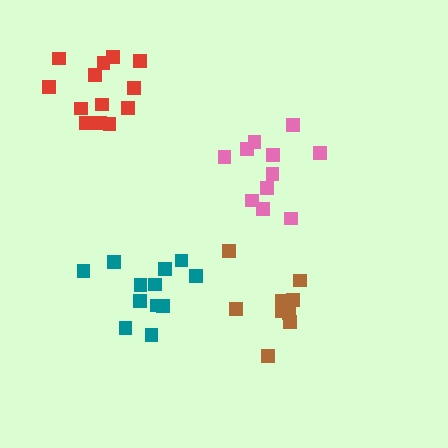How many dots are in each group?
Group 1: 12 dots, Group 2: 9 dots, Group 3: 11 dots, Group 4: 13 dots (45 total).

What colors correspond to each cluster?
The clusters are colored: teal, brown, pink, red.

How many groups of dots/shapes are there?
There are 4 groups.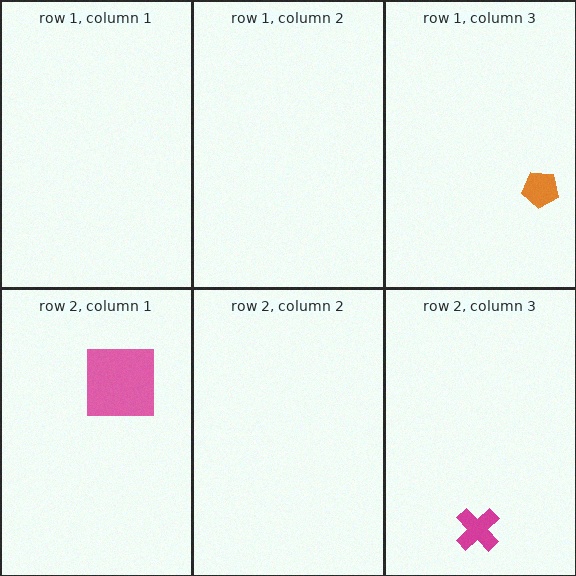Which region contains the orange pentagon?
The row 1, column 3 region.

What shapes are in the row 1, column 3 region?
The orange pentagon.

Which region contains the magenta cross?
The row 2, column 3 region.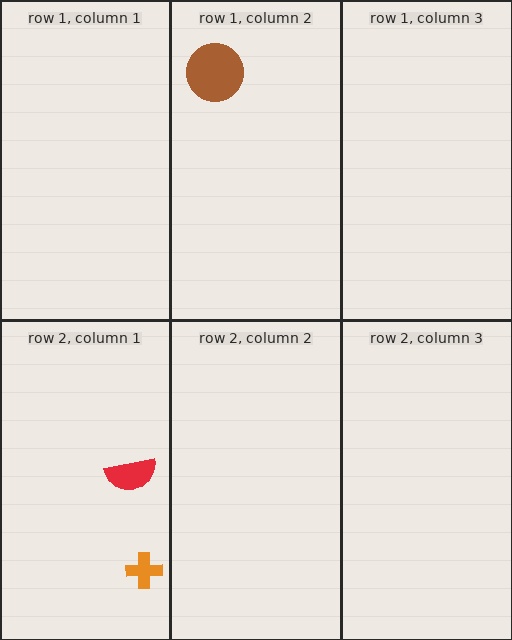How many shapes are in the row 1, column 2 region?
1.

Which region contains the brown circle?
The row 1, column 2 region.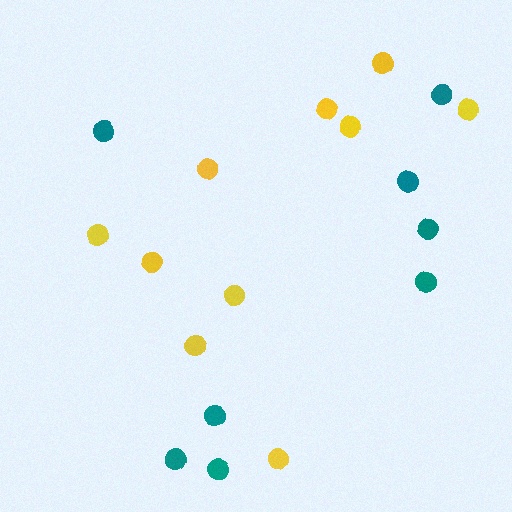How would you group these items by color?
There are 2 groups: one group of teal circles (8) and one group of yellow circles (10).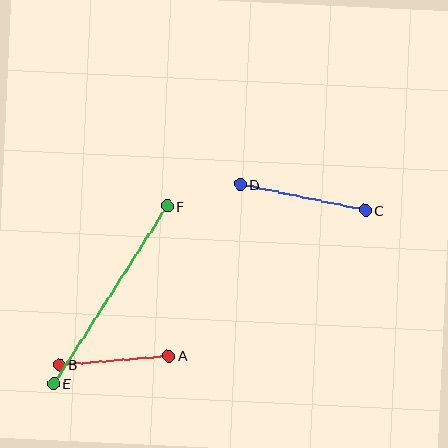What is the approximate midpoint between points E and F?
The midpoint is at approximately (110, 295) pixels.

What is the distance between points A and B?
The distance is approximately 109 pixels.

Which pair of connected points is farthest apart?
Points E and F are farthest apart.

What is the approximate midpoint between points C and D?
The midpoint is at approximately (302, 197) pixels.